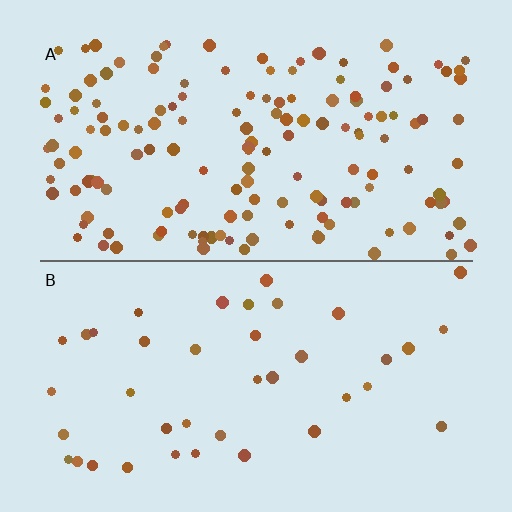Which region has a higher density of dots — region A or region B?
A (the top).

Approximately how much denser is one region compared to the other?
Approximately 3.8× — region A over region B.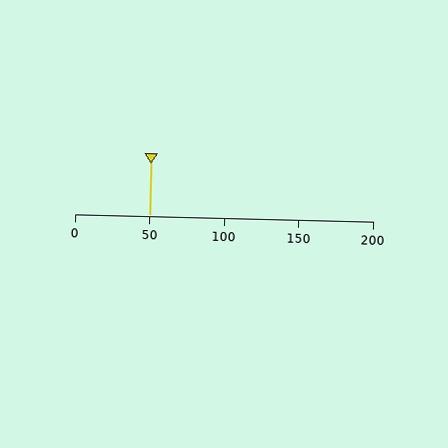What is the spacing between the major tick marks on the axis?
The major ticks are spaced 50 apart.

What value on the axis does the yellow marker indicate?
The marker indicates approximately 50.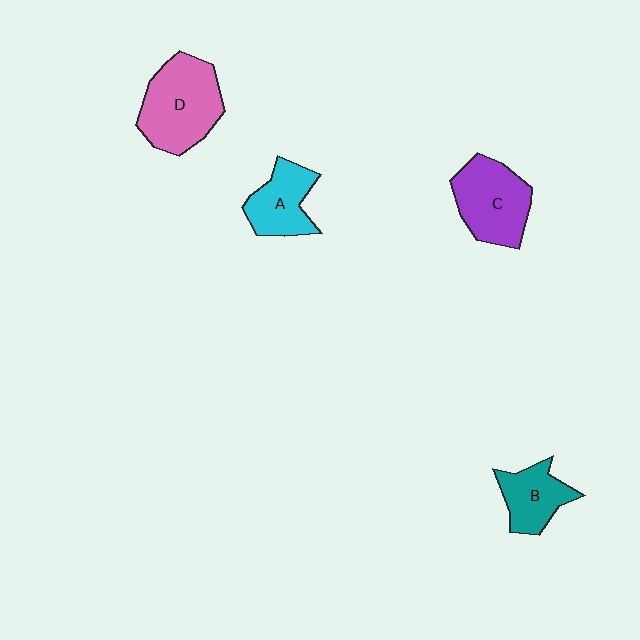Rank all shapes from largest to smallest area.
From largest to smallest: D (pink), C (purple), A (cyan), B (teal).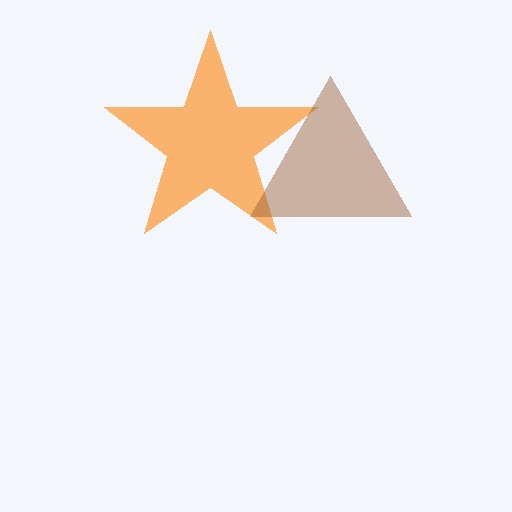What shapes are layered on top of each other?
The layered shapes are: an orange star, a brown triangle.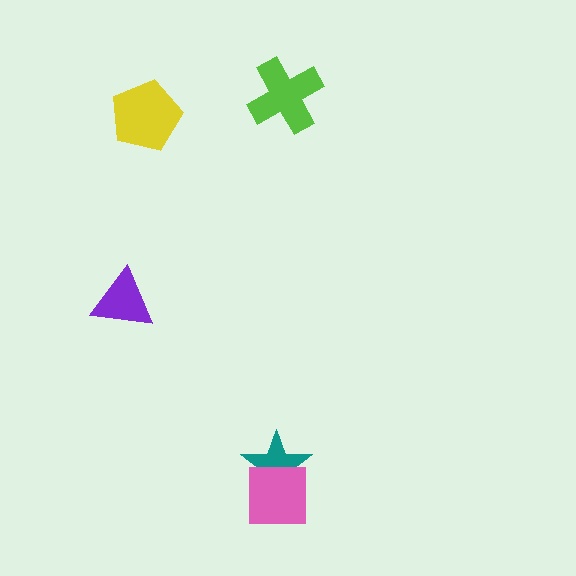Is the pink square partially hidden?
No, no other shape covers it.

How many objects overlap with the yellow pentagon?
0 objects overlap with the yellow pentagon.